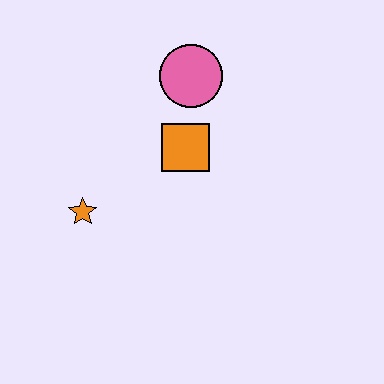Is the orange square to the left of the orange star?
No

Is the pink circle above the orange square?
Yes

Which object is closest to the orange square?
The pink circle is closest to the orange square.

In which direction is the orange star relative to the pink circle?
The orange star is below the pink circle.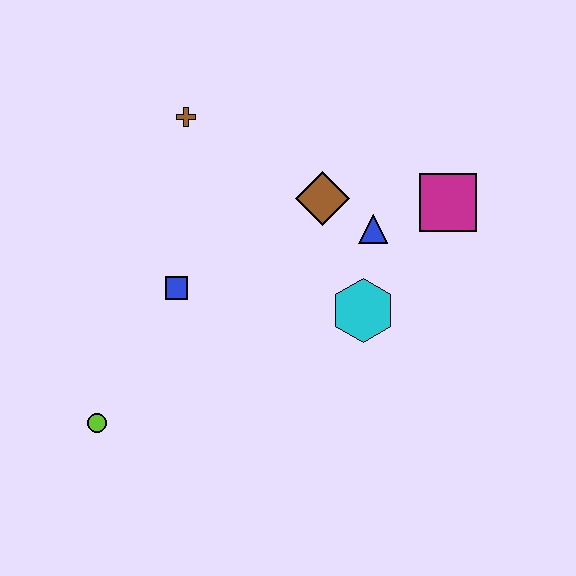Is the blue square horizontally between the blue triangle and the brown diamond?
No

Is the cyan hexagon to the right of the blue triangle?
No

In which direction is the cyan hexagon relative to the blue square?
The cyan hexagon is to the right of the blue square.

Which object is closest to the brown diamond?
The blue triangle is closest to the brown diamond.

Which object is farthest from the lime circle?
The magenta square is farthest from the lime circle.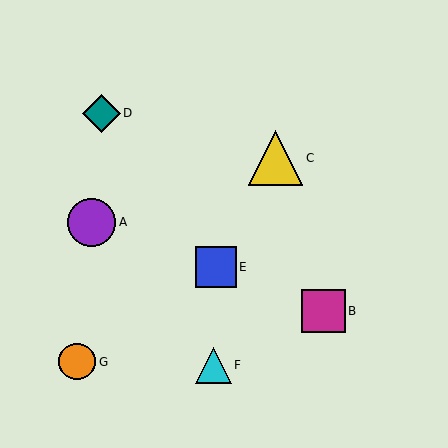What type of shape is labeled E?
Shape E is a blue square.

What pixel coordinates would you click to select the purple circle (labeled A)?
Click at (92, 222) to select the purple circle A.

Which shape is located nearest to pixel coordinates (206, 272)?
The blue square (labeled E) at (216, 267) is nearest to that location.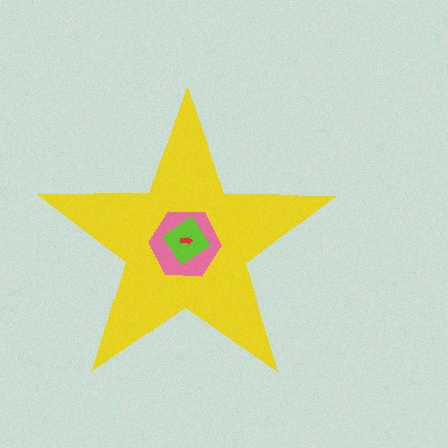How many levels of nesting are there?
4.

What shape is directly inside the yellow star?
The pink hexagon.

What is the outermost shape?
The yellow star.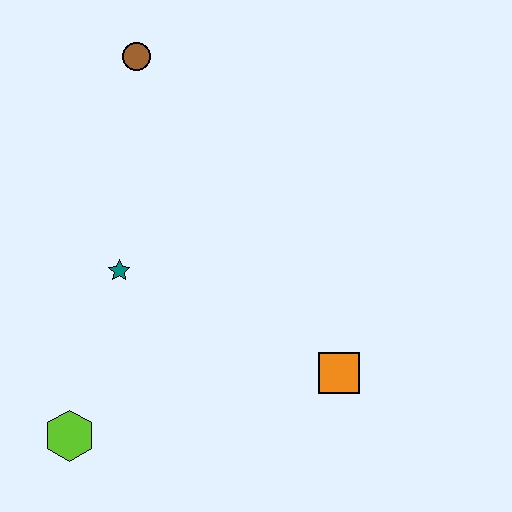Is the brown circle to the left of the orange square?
Yes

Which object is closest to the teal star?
The lime hexagon is closest to the teal star.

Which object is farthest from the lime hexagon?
The brown circle is farthest from the lime hexagon.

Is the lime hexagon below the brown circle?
Yes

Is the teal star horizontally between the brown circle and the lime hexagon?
Yes